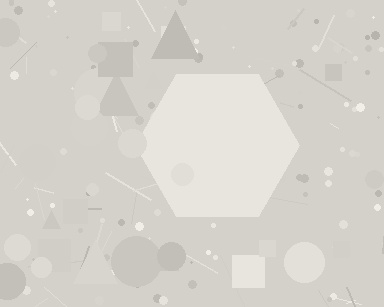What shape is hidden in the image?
A hexagon is hidden in the image.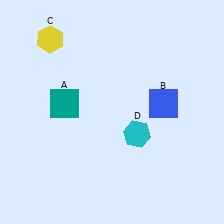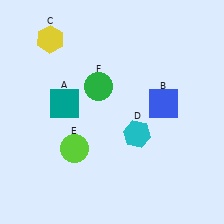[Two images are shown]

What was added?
A lime circle (E), a green circle (F) were added in Image 2.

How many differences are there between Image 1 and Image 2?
There are 2 differences between the two images.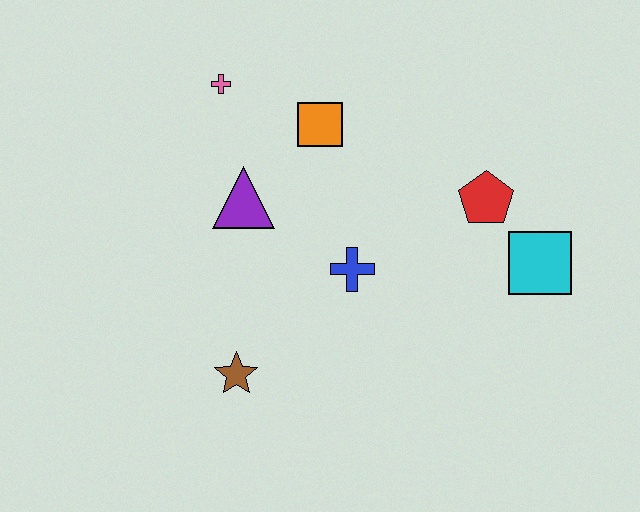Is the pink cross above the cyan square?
Yes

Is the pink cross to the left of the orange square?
Yes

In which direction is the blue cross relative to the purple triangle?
The blue cross is to the right of the purple triangle.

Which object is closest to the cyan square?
The red pentagon is closest to the cyan square.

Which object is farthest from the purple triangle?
The cyan square is farthest from the purple triangle.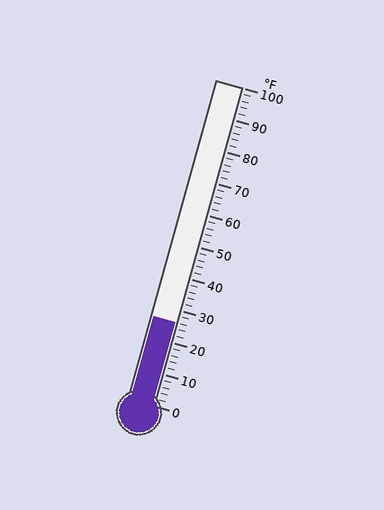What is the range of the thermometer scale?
The thermometer scale ranges from 0°F to 100°F.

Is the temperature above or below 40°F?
The temperature is below 40°F.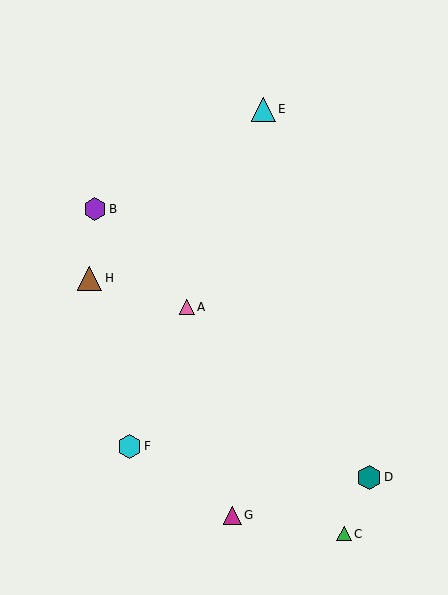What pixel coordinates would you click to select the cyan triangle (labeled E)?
Click at (264, 109) to select the cyan triangle E.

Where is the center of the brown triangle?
The center of the brown triangle is at (90, 278).